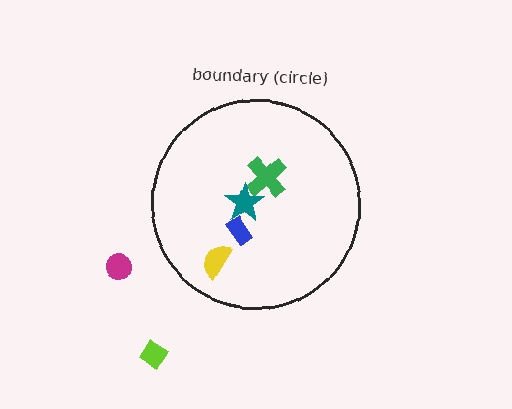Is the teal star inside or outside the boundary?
Inside.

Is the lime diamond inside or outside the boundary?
Outside.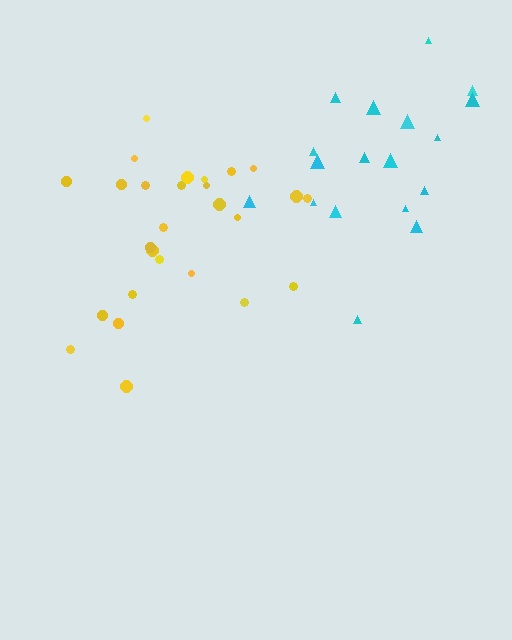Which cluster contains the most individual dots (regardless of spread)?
Yellow (27).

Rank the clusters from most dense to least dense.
yellow, cyan.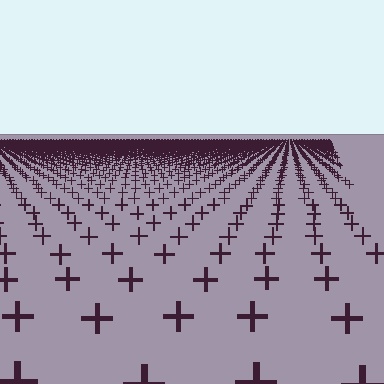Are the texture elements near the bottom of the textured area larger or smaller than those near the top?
Larger. Near the bottom, elements are closer to the viewer and appear at a bigger on-screen size.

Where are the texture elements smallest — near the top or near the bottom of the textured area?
Near the top.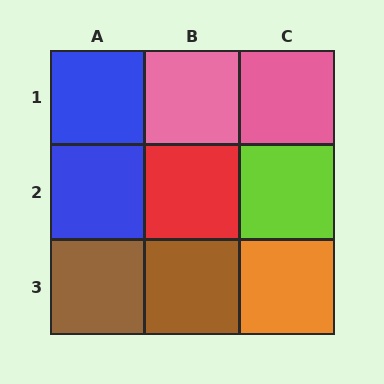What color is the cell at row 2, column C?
Lime.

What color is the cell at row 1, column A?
Blue.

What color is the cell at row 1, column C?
Pink.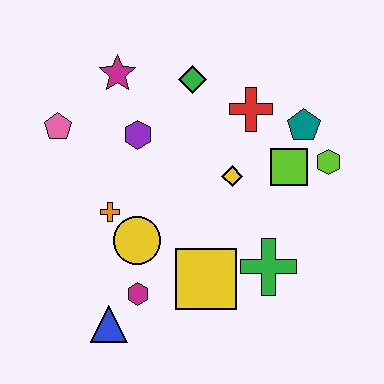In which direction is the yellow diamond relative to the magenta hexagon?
The yellow diamond is above the magenta hexagon.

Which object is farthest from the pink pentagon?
The lime hexagon is farthest from the pink pentagon.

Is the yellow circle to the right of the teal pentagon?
No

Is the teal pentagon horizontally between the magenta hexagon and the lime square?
No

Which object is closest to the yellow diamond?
The lime square is closest to the yellow diamond.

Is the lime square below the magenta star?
Yes